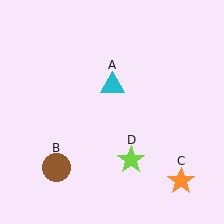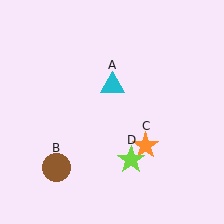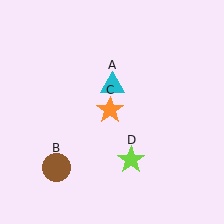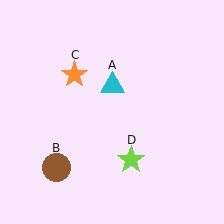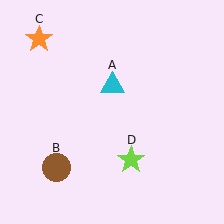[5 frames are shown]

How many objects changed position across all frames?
1 object changed position: orange star (object C).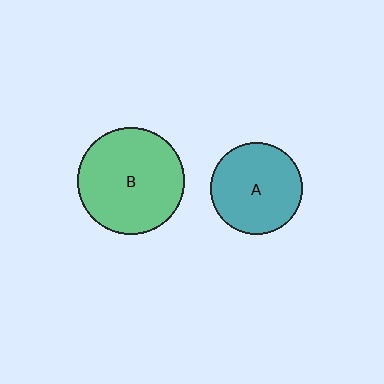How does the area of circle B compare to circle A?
Approximately 1.4 times.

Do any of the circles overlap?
No, none of the circles overlap.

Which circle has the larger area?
Circle B (green).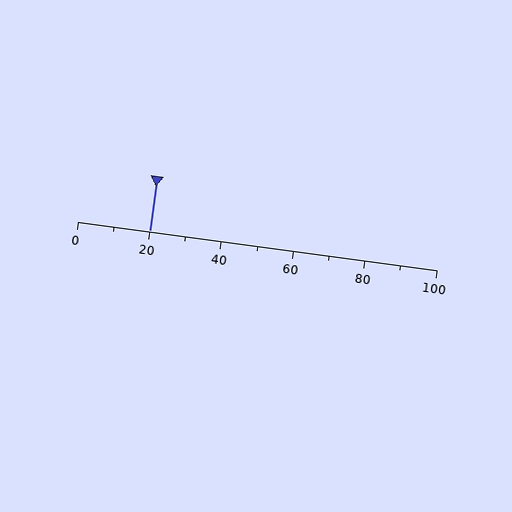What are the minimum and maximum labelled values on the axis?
The axis runs from 0 to 100.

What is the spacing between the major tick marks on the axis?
The major ticks are spaced 20 apart.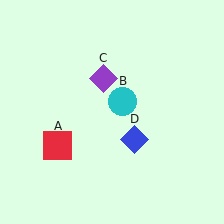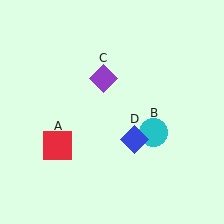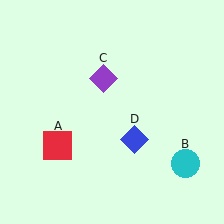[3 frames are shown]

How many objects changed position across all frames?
1 object changed position: cyan circle (object B).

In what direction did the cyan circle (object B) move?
The cyan circle (object B) moved down and to the right.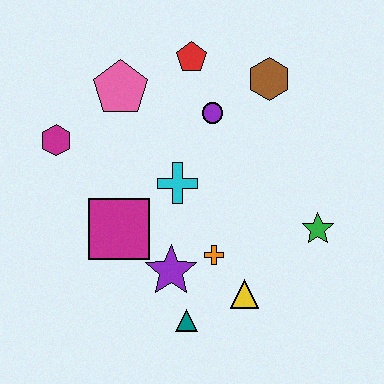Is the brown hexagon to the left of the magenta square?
No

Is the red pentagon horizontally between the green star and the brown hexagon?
No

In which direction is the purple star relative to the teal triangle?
The purple star is above the teal triangle.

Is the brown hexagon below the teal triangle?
No